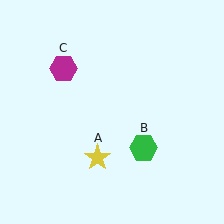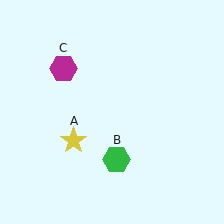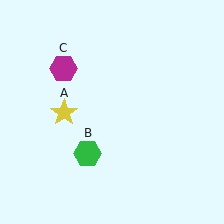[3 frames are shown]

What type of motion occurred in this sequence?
The yellow star (object A), green hexagon (object B) rotated clockwise around the center of the scene.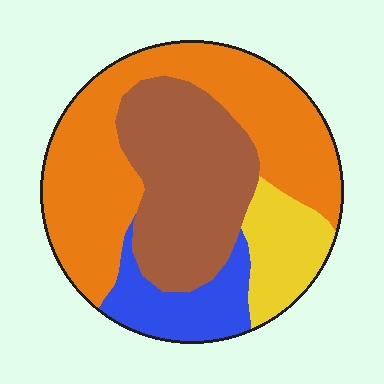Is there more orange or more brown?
Orange.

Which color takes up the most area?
Orange, at roughly 45%.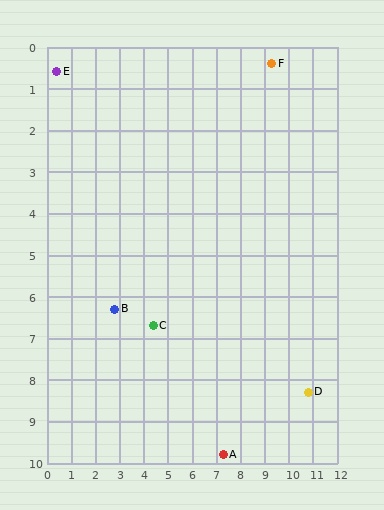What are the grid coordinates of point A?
Point A is at approximately (7.3, 9.8).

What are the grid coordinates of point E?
Point E is at approximately (0.4, 0.6).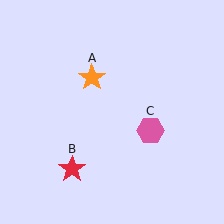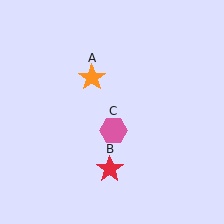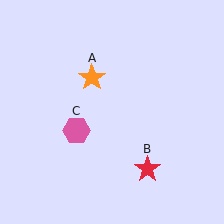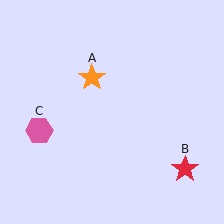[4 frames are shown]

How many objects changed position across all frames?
2 objects changed position: red star (object B), pink hexagon (object C).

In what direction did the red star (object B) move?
The red star (object B) moved right.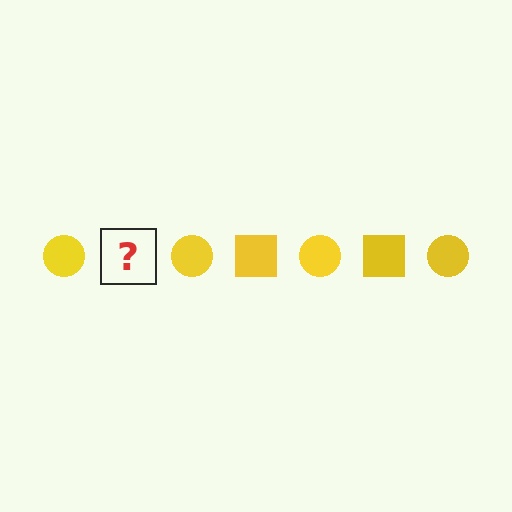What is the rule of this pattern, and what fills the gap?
The rule is that the pattern cycles through circle, square shapes in yellow. The gap should be filled with a yellow square.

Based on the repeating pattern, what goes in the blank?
The blank should be a yellow square.